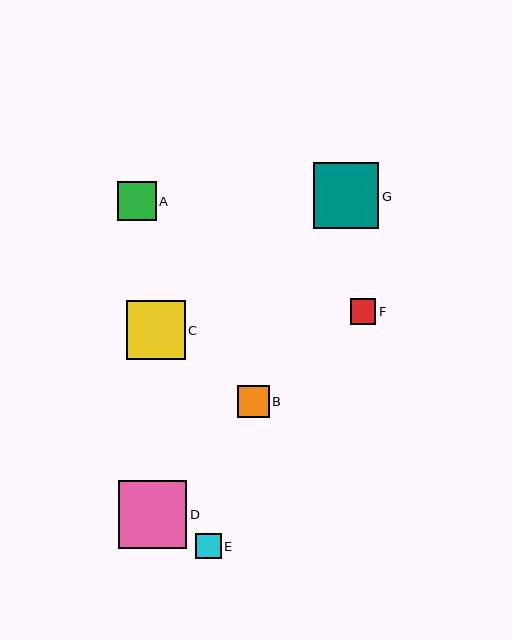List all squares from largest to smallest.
From largest to smallest: D, G, C, A, B, F, E.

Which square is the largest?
Square D is the largest with a size of approximately 68 pixels.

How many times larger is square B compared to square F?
Square B is approximately 1.3 times the size of square F.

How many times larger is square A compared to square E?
Square A is approximately 1.5 times the size of square E.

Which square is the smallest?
Square E is the smallest with a size of approximately 25 pixels.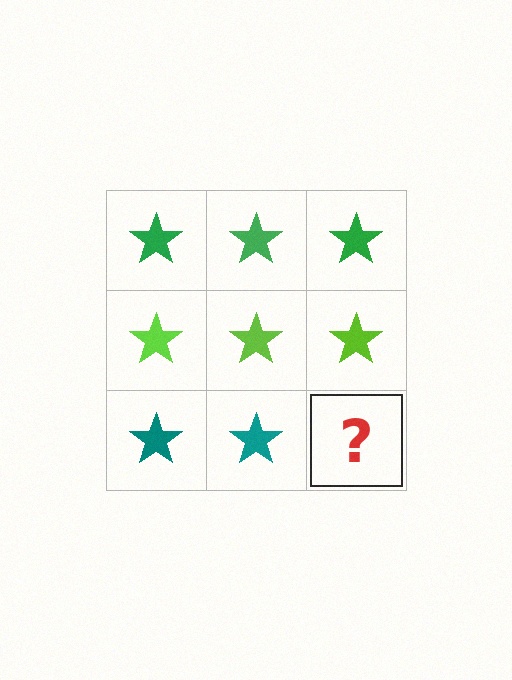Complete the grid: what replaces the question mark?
The question mark should be replaced with a teal star.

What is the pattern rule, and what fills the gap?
The rule is that each row has a consistent color. The gap should be filled with a teal star.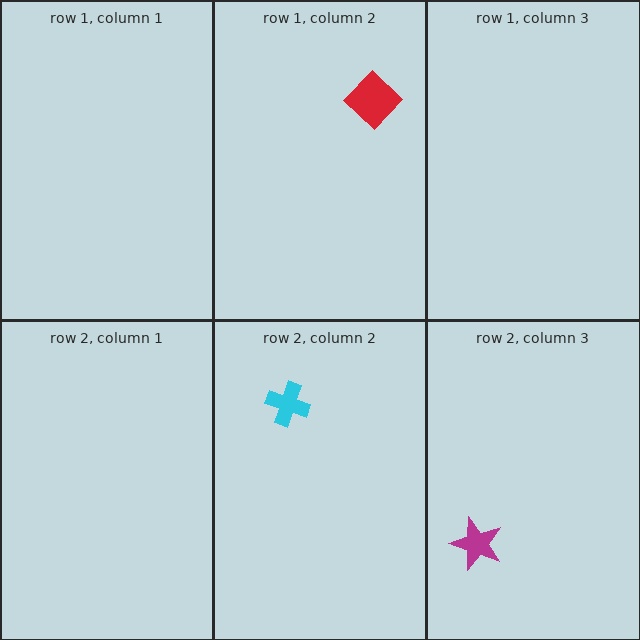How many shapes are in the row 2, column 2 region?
1.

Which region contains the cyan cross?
The row 2, column 2 region.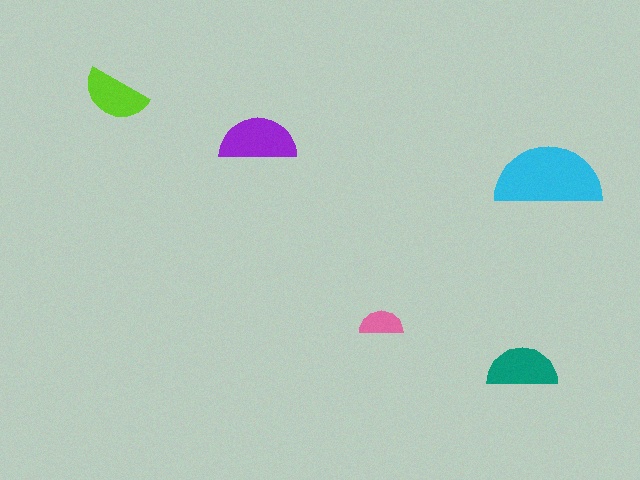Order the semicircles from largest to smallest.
the cyan one, the purple one, the teal one, the lime one, the pink one.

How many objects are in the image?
There are 5 objects in the image.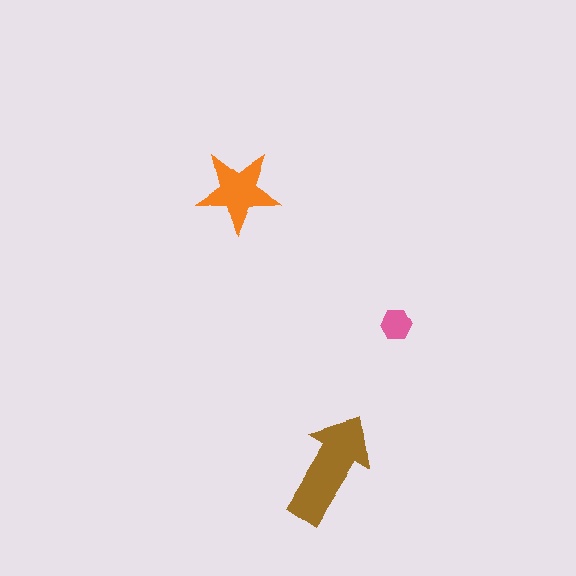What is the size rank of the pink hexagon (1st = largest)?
3rd.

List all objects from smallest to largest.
The pink hexagon, the orange star, the brown arrow.